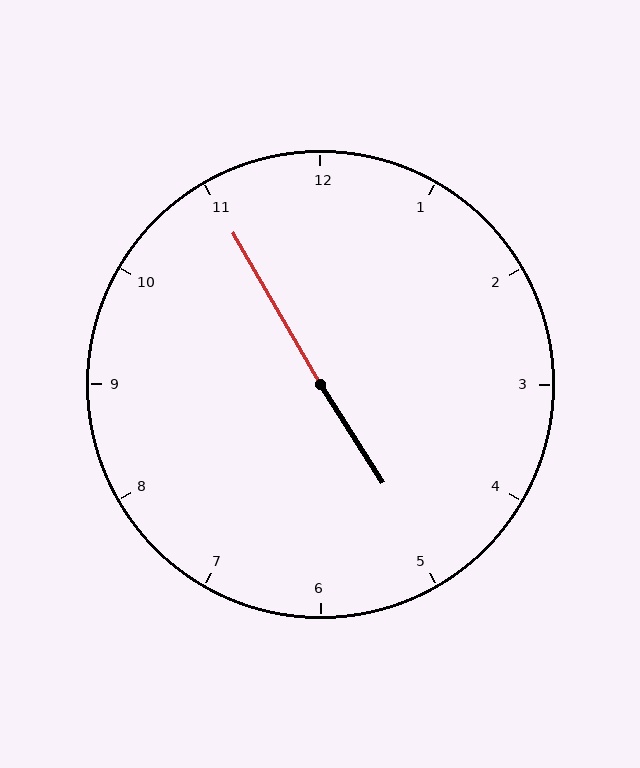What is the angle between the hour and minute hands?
Approximately 178 degrees.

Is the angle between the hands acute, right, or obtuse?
It is obtuse.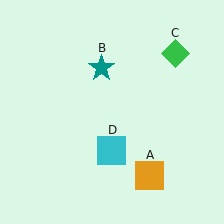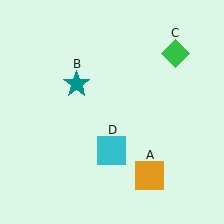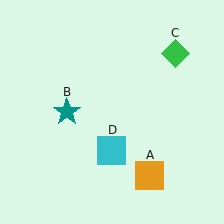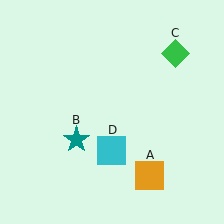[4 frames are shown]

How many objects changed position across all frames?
1 object changed position: teal star (object B).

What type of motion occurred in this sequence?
The teal star (object B) rotated counterclockwise around the center of the scene.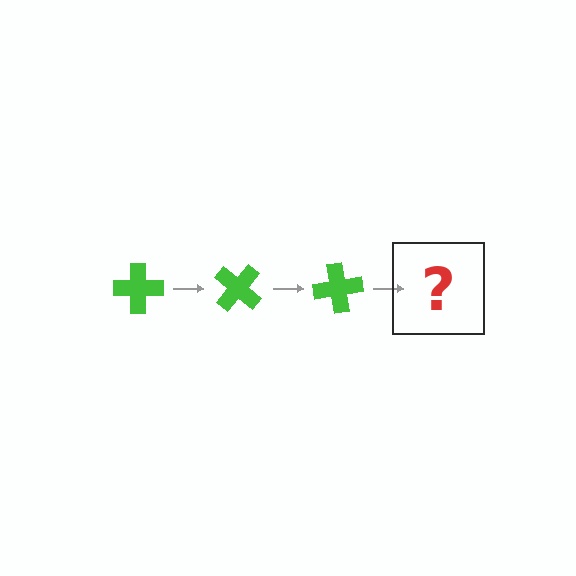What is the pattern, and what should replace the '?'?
The pattern is that the cross rotates 40 degrees each step. The '?' should be a green cross rotated 120 degrees.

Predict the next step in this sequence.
The next step is a green cross rotated 120 degrees.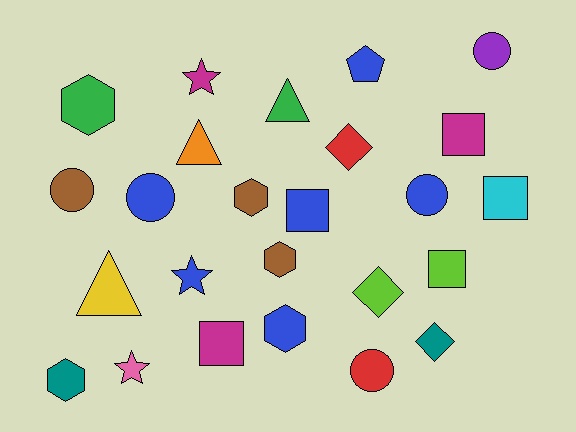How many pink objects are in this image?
There is 1 pink object.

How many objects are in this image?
There are 25 objects.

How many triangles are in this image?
There are 3 triangles.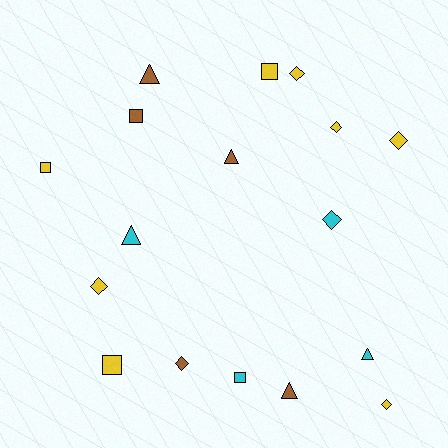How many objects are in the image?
There are 17 objects.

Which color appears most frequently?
Yellow, with 8 objects.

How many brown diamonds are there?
There is 1 brown diamond.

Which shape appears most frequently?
Diamond, with 7 objects.